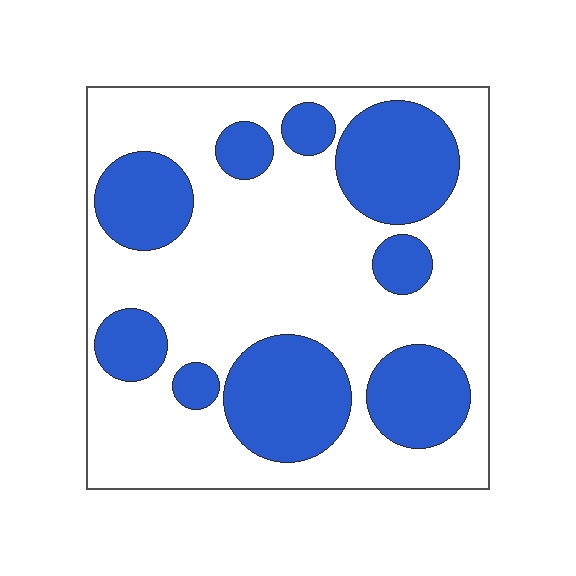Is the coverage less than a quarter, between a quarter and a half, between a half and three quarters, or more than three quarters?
Between a quarter and a half.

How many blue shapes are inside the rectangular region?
9.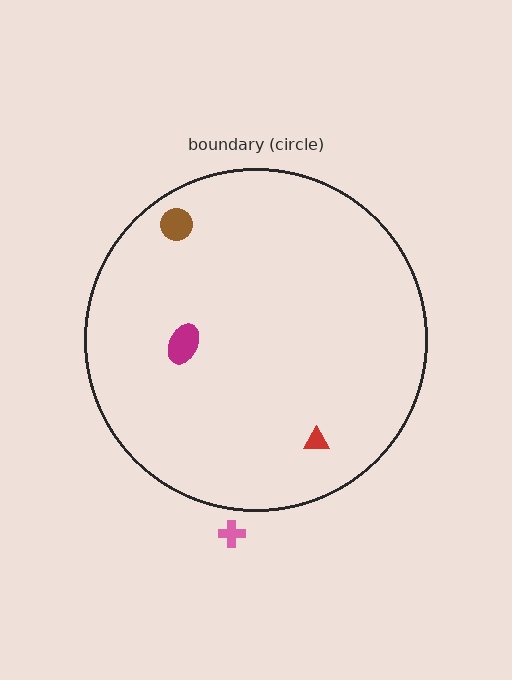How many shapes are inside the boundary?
3 inside, 1 outside.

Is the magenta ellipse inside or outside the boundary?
Inside.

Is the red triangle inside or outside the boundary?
Inside.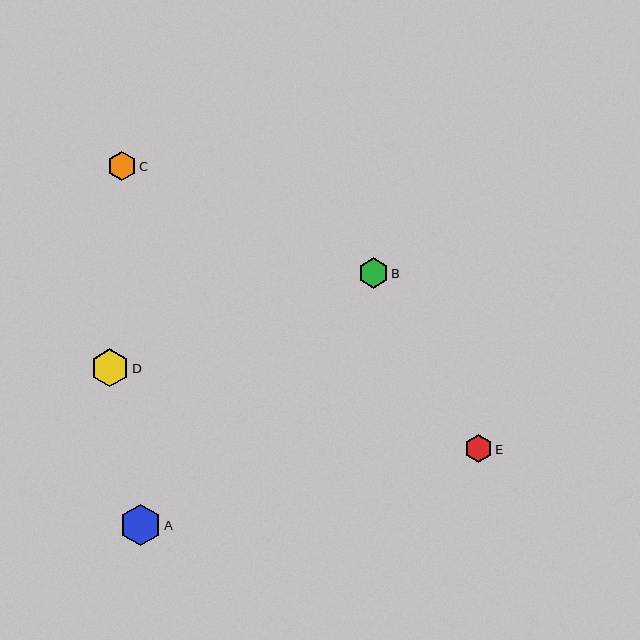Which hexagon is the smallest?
Hexagon E is the smallest with a size of approximately 28 pixels.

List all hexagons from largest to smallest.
From largest to smallest: A, D, B, C, E.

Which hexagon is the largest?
Hexagon A is the largest with a size of approximately 41 pixels.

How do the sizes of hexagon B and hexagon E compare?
Hexagon B and hexagon E are approximately the same size.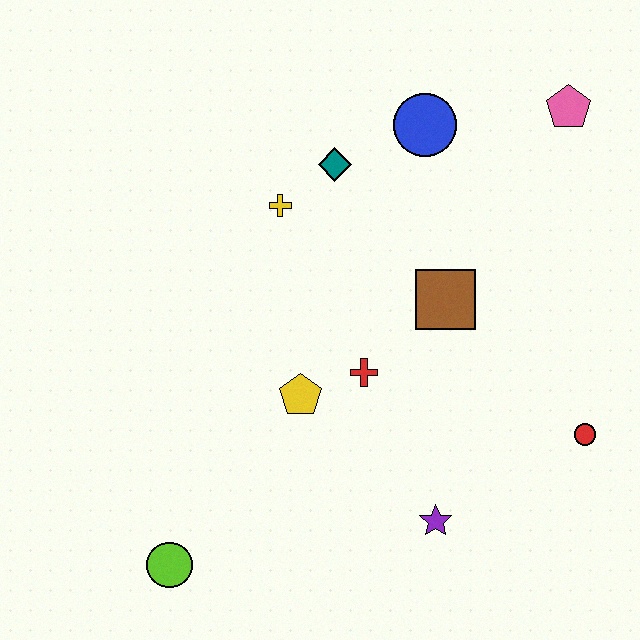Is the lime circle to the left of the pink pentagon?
Yes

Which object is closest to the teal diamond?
The yellow cross is closest to the teal diamond.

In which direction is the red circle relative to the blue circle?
The red circle is below the blue circle.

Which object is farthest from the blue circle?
The lime circle is farthest from the blue circle.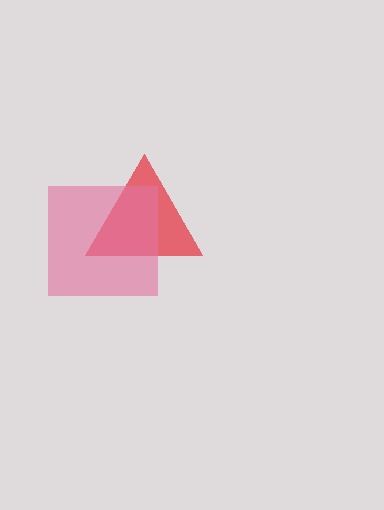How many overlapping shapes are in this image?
There are 2 overlapping shapes in the image.